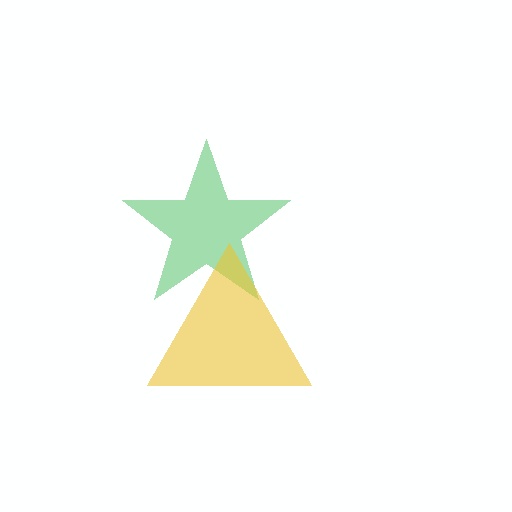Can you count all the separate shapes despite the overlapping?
Yes, there are 2 separate shapes.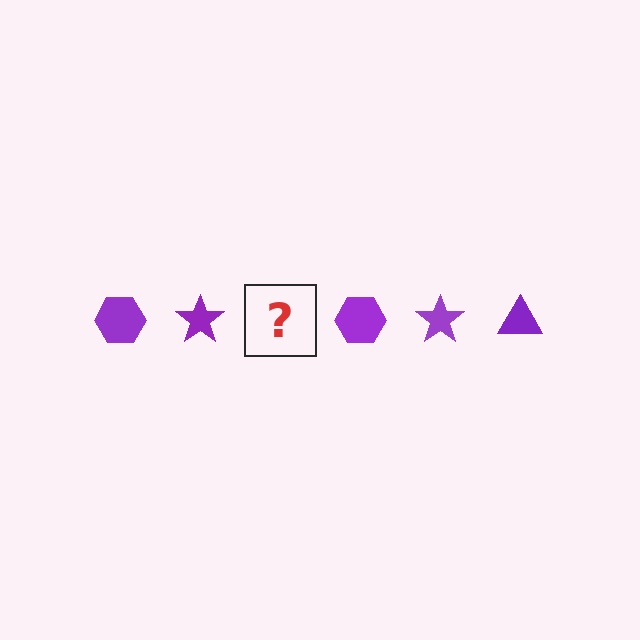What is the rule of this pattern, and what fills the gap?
The rule is that the pattern cycles through hexagon, star, triangle shapes in purple. The gap should be filled with a purple triangle.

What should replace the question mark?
The question mark should be replaced with a purple triangle.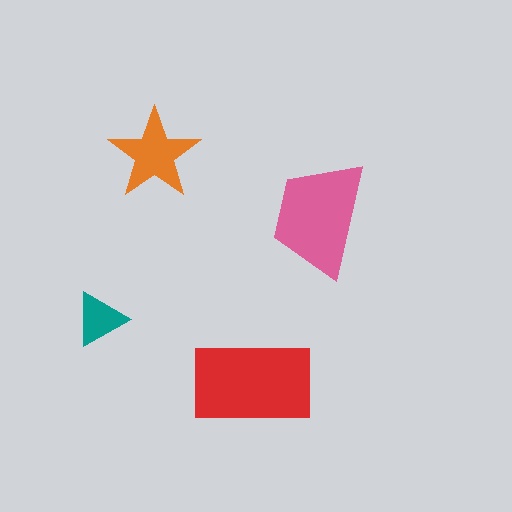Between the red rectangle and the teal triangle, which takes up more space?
The red rectangle.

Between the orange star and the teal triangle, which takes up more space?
The orange star.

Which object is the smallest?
The teal triangle.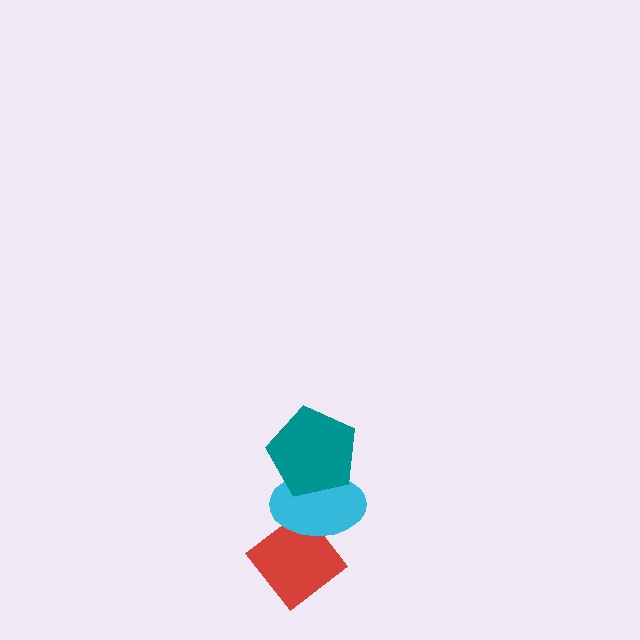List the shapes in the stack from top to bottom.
From top to bottom: the teal pentagon, the cyan ellipse, the red diamond.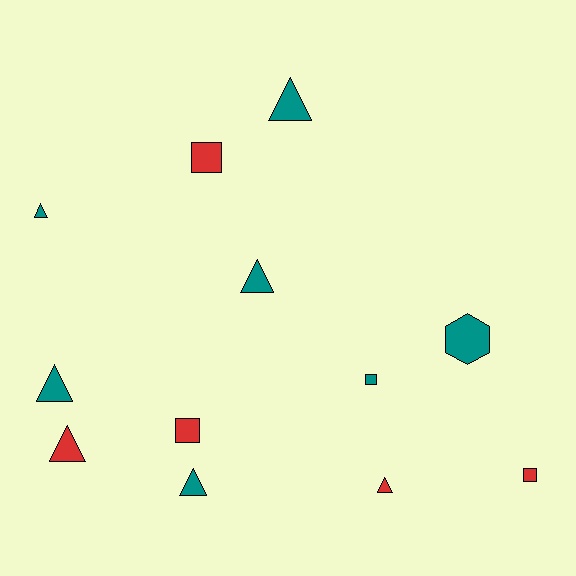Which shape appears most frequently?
Triangle, with 7 objects.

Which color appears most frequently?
Teal, with 7 objects.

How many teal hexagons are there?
There is 1 teal hexagon.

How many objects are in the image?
There are 12 objects.